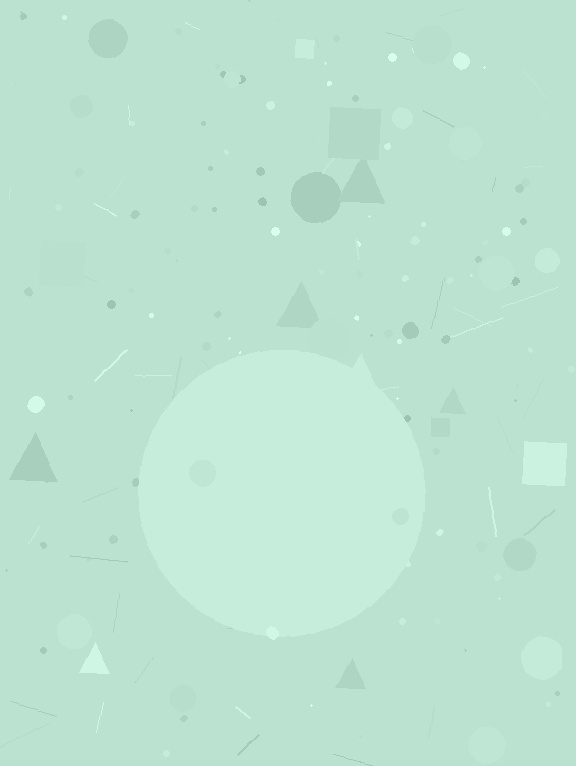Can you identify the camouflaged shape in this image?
The camouflaged shape is a circle.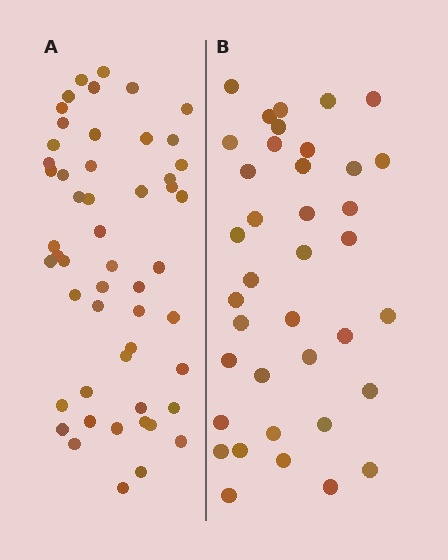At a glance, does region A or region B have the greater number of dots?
Region A (the left region) has more dots.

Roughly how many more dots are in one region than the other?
Region A has approximately 15 more dots than region B.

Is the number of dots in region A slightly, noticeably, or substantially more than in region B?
Region A has noticeably more, but not dramatically so. The ratio is roughly 1.4 to 1.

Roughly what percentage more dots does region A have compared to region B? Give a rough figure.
About 35% more.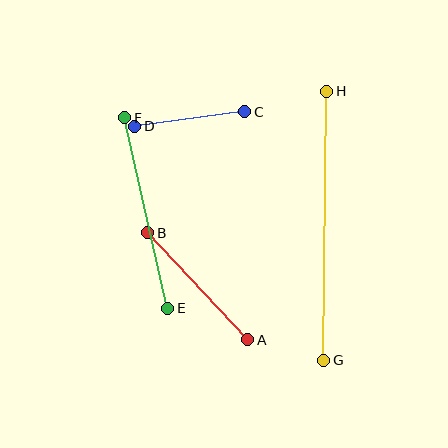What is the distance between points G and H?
The distance is approximately 269 pixels.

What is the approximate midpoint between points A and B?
The midpoint is at approximately (198, 286) pixels.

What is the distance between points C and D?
The distance is approximately 111 pixels.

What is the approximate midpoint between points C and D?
The midpoint is at approximately (190, 119) pixels.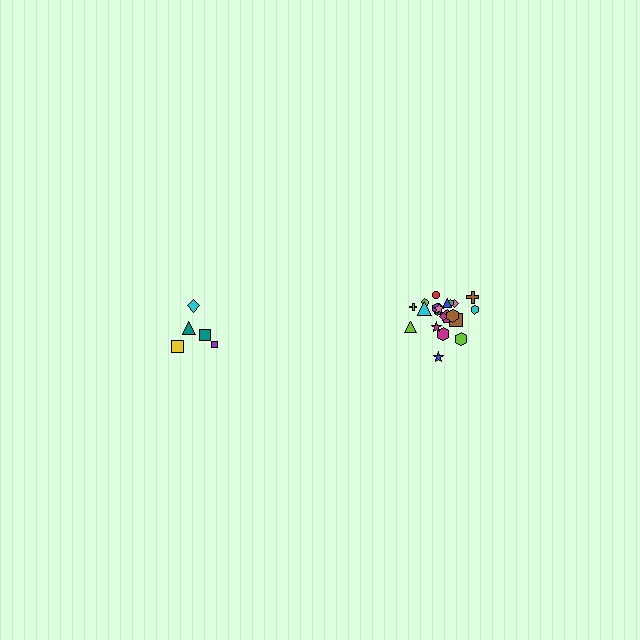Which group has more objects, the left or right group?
The right group.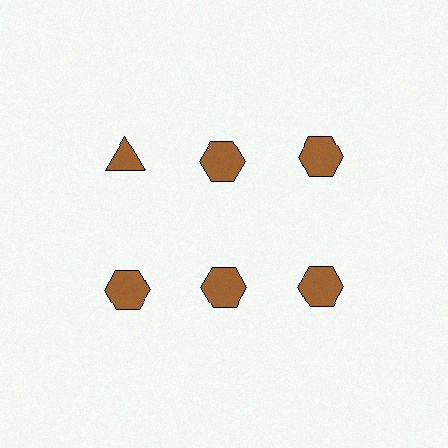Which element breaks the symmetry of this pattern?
The brown triangle in the top row, leftmost column breaks the symmetry. All other shapes are brown hexagons.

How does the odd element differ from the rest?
It has a different shape: triangle instead of hexagon.